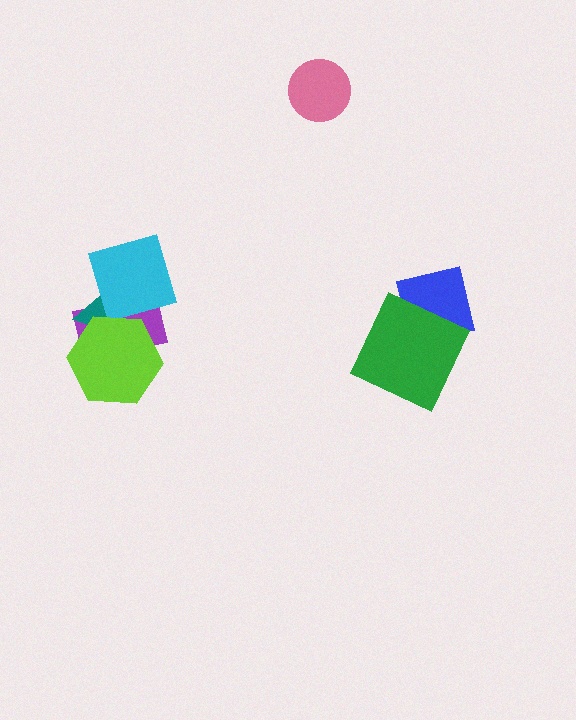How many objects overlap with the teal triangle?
3 objects overlap with the teal triangle.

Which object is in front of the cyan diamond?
The lime hexagon is in front of the cyan diamond.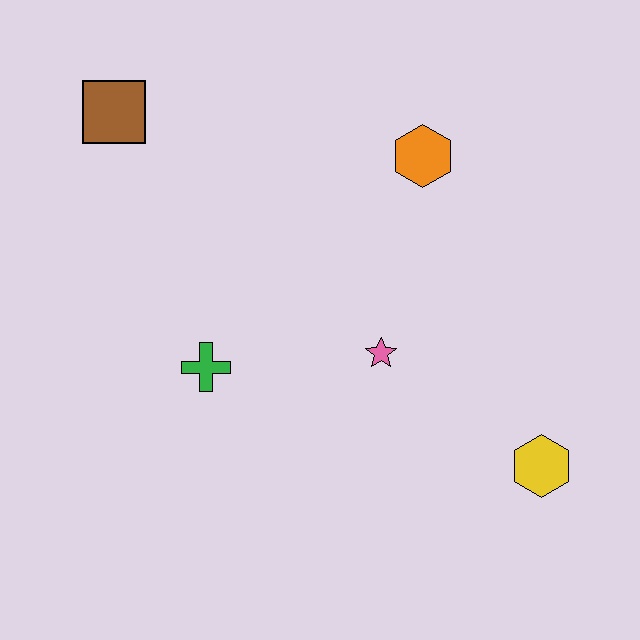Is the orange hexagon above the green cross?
Yes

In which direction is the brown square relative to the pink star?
The brown square is to the left of the pink star.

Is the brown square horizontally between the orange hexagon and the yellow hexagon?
No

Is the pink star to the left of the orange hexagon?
Yes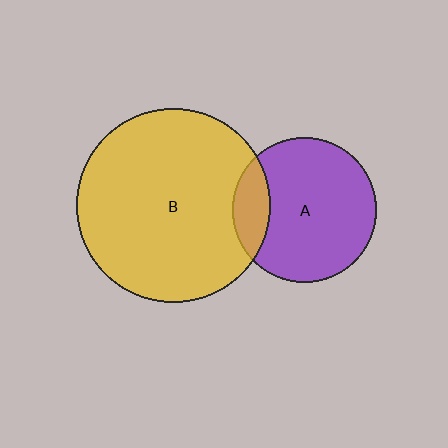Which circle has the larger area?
Circle B (yellow).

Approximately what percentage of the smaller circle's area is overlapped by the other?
Approximately 15%.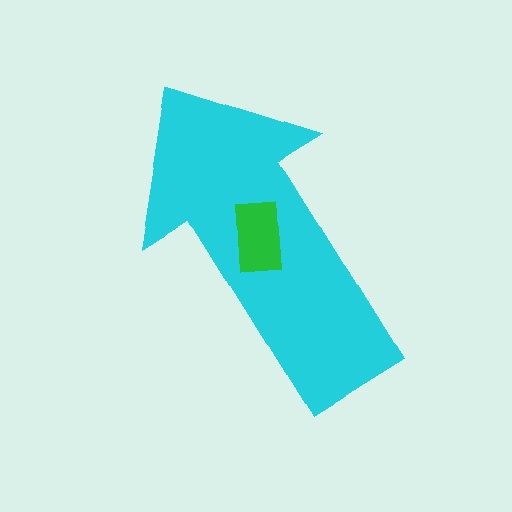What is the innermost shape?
The green rectangle.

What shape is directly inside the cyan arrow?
The green rectangle.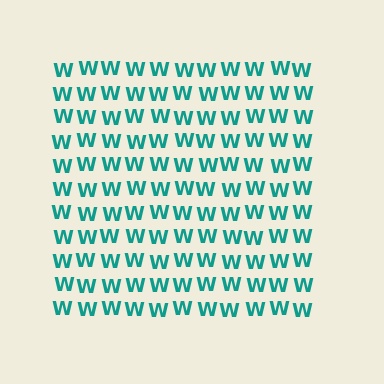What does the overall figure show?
The overall figure shows a square.